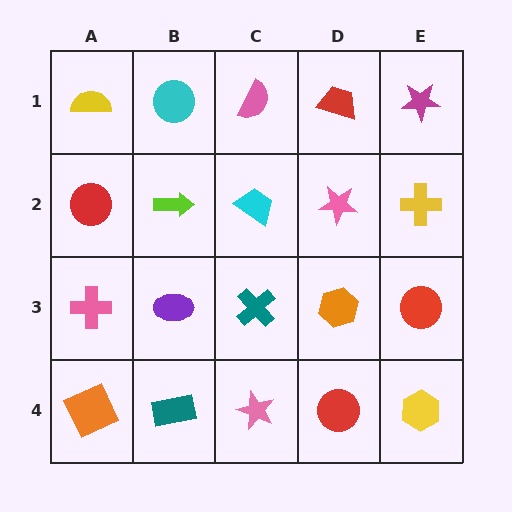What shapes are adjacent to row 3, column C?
A cyan trapezoid (row 2, column C), a pink star (row 4, column C), a purple ellipse (row 3, column B), an orange hexagon (row 3, column D).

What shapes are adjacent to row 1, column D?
A pink star (row 2, column D), a pink semicircle (row 1, column C), a magenta star (row 1, column E).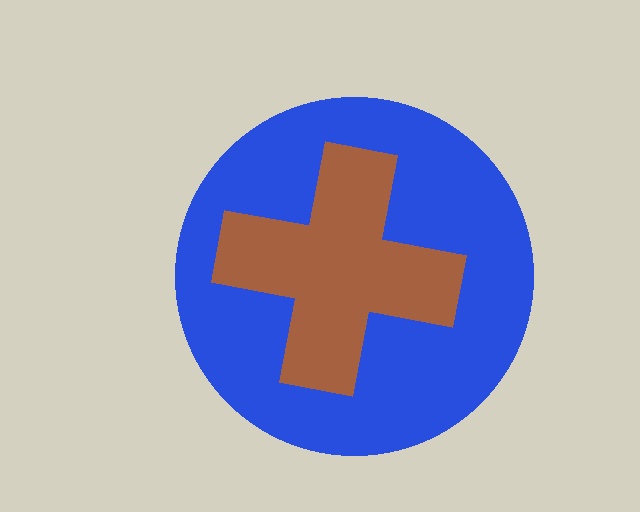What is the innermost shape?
The brown cross.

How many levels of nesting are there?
2.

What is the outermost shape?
The blue circle.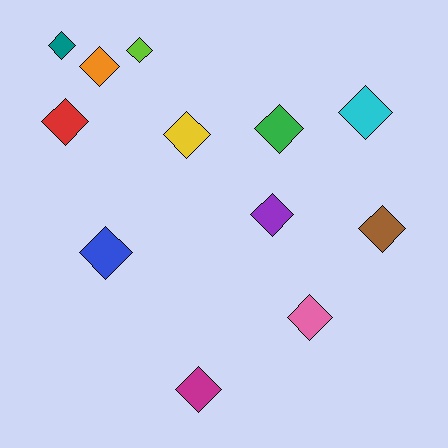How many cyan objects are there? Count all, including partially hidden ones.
There is 1 cyan object.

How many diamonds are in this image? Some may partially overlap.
There are 12 diamonds.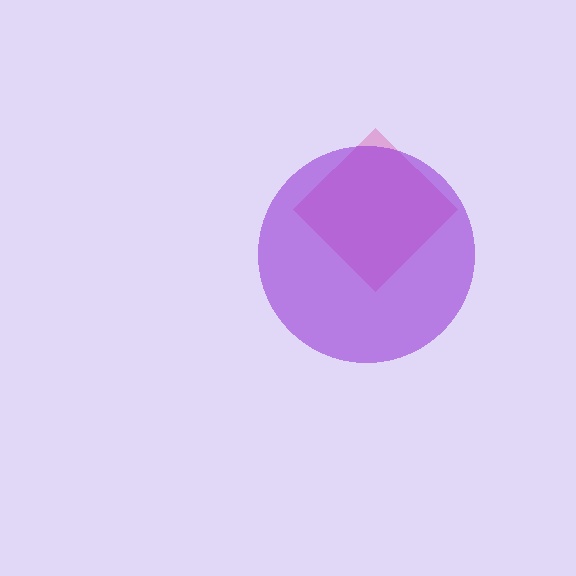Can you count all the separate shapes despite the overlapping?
Yes, there are 2 separate shapes.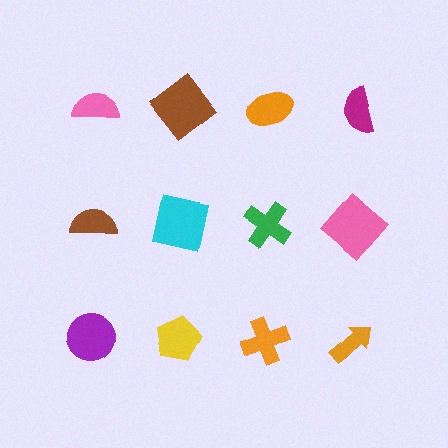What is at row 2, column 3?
A green cross.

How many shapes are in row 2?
4 shapes.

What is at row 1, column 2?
A brown diamond.